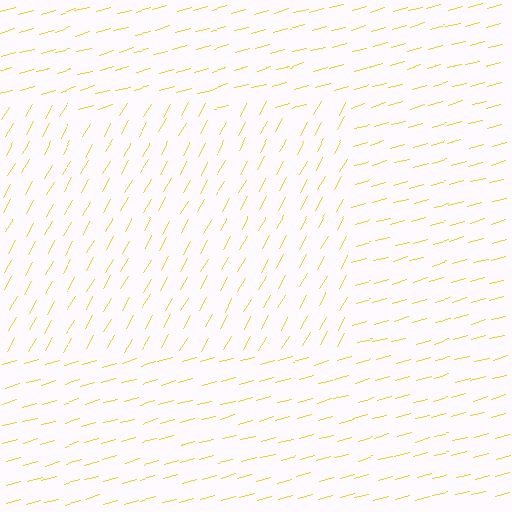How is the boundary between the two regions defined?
The boundary is defined purely by a change in line orientation (approximately 45 degrees difference). All lines are the same color and thickness.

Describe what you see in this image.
The image is filled with small yellow line segments. A rectangle region in the image has lines oriented differently from the surrounding lines, creating a visible texture boundary.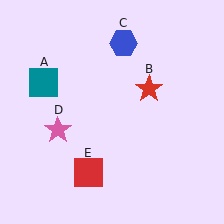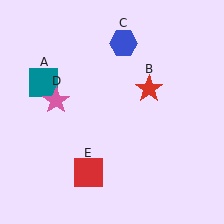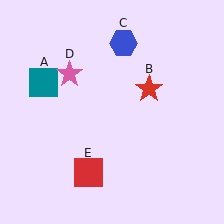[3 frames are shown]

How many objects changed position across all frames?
1 object changed position: pink star (object D).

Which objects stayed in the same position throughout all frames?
Teal square (object A) and red star (object B) and blue hexagon (object C) and red square (object E) remained stationary.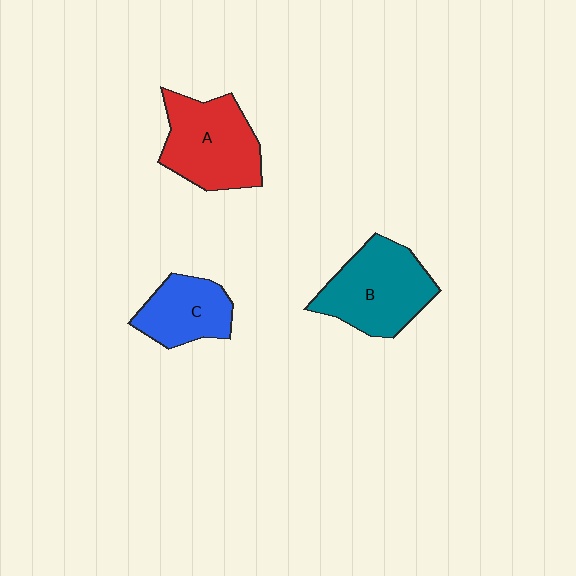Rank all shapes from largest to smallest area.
From largest to smallest: B (teal), A (red), C (blue).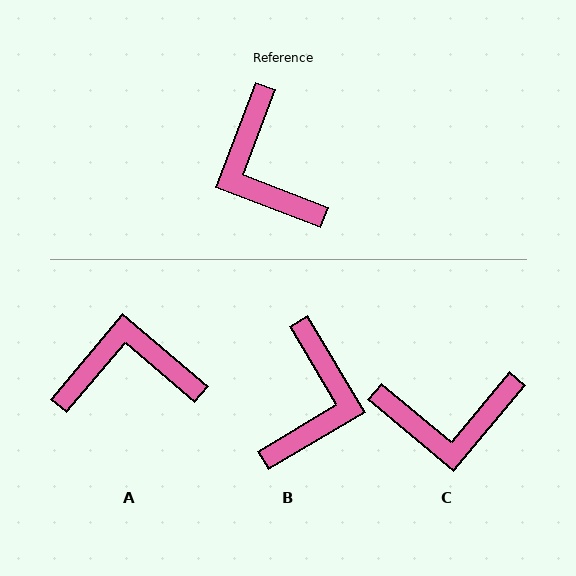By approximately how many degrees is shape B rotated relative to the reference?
Approximately 142 degrees counter-clockwise.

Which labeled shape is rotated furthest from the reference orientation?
B, about 142 degrees away.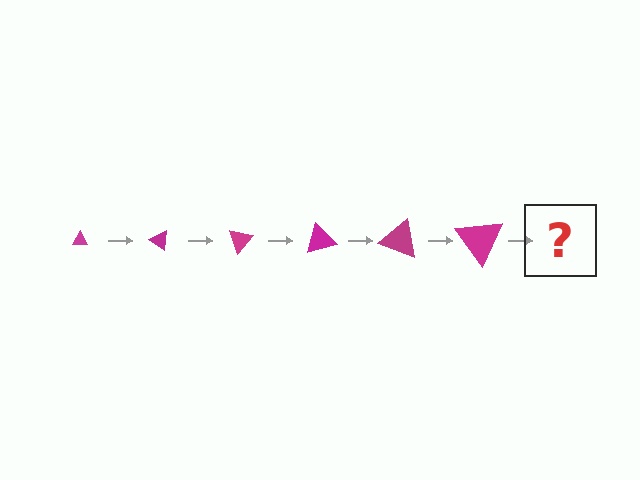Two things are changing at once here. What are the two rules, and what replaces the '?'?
The two rules are that the triangle grows larger each step and it rotates 35 degrees each step. The '?' should be a triangle, larger than the previous one and rotated 210 degrees from the start.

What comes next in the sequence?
The next element should be a triangle, larger than the previous one and rotated 210 degrees from the start.